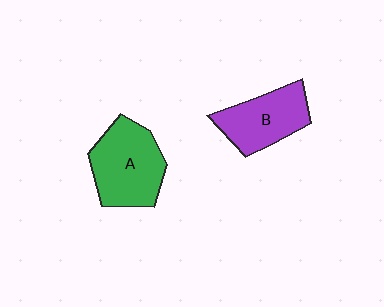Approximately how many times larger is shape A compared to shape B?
Approximately 1.2 times.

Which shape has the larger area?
Shape A (green).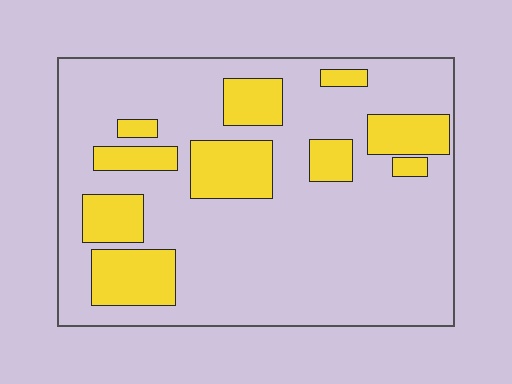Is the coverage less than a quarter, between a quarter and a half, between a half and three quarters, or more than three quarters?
Less than a quarter.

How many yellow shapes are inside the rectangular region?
10.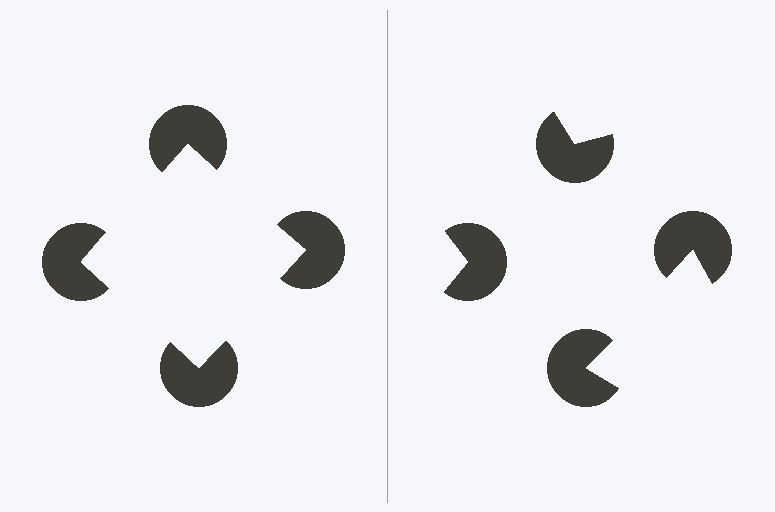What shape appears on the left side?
An illusory square.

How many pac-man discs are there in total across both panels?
8 — 4 on each side.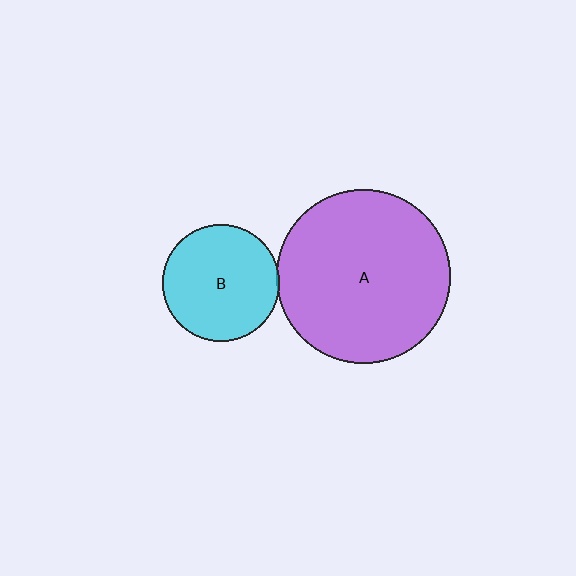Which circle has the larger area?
Circle A (purple).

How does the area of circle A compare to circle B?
Approximately 2.2 times.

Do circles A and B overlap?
Yes.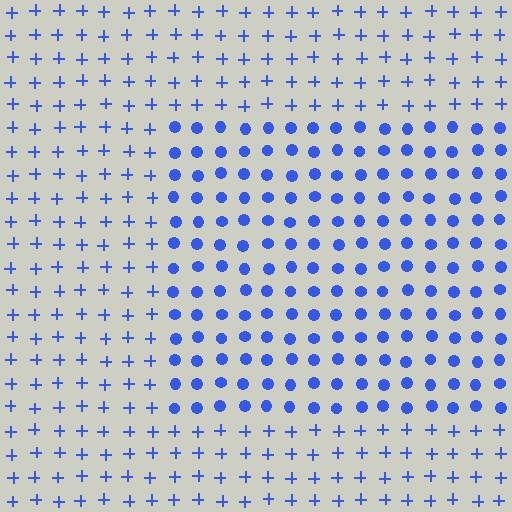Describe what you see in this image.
The image is filled with small blue elements arranged in a uniform grid. A rectangle-shaped region contains circles, while the surrounding area contains plus signs. The boundary is defined purely by the change in element shape.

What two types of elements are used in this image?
The image uses circles inside the rectangle region and plus signs outside it.